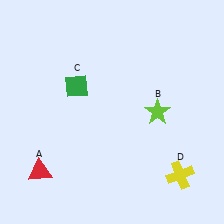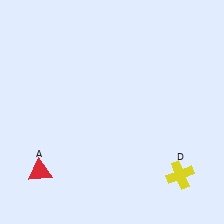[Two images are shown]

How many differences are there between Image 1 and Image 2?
There are 2 differences between the two images.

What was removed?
The green diamond (C), the lime star (B) were removed in Image 2.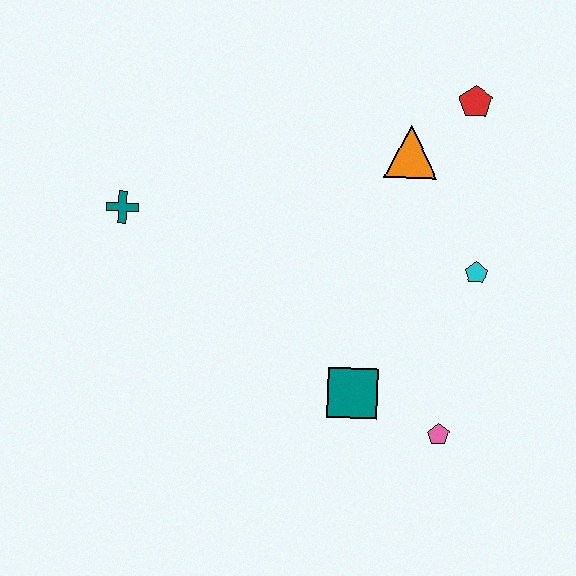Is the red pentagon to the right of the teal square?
Yes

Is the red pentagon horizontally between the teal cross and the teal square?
No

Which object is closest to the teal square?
The pink pentagon is closest to the teal square.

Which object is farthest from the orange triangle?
The teal cross is farthest from the orange triangle.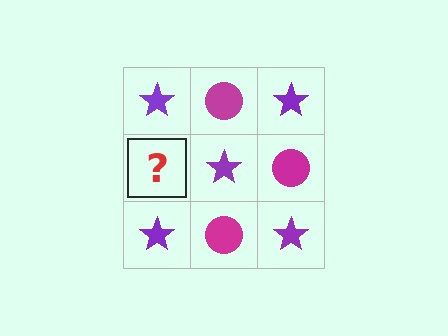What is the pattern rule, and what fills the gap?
The rule is that it alternates purple star and magenta circle in a checkerboard pattern. The gap should be filled with a magenta circle.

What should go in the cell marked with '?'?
The missing cell should contain a magenta circle.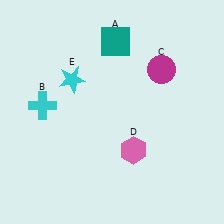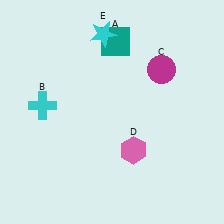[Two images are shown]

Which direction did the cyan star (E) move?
The cyan star (E) moved up.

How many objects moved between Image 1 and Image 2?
1 object moved between the two images.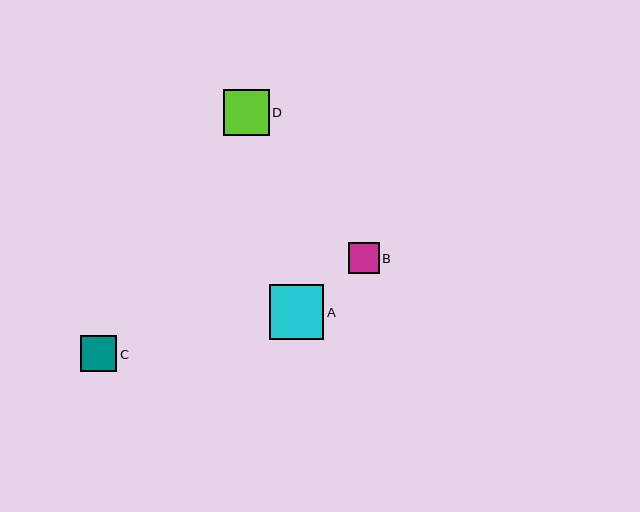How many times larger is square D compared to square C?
Square D is approximately 1.3 times the size of square C.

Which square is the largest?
Square A is the largest with a size of approximately 54 pixels.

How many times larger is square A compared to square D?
Square A is approximately 1.2 times the size of square D.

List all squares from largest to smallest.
From largest to smallest: A, D, C, B.